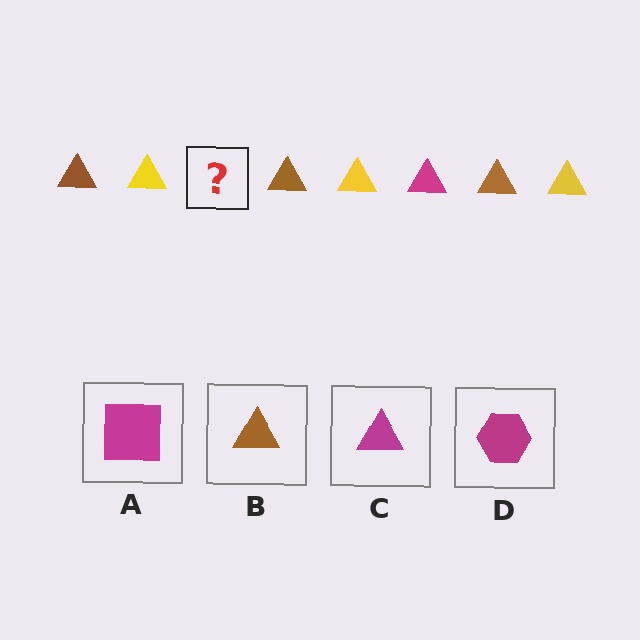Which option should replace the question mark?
Option C.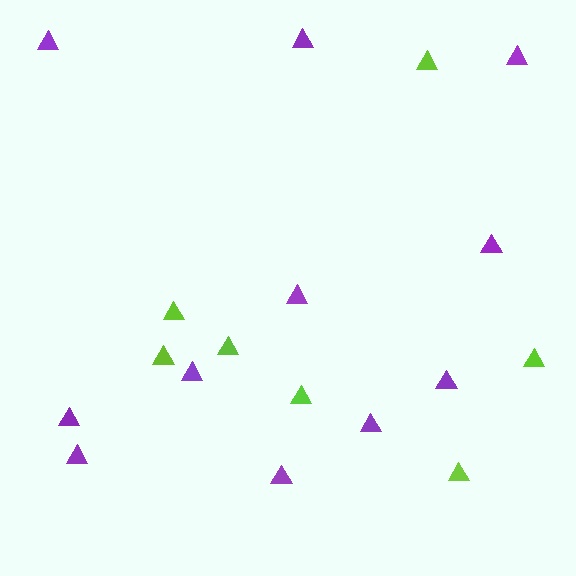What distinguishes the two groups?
There are 2 groups: one group of lime triangles (7) and one group of purple triangles (11).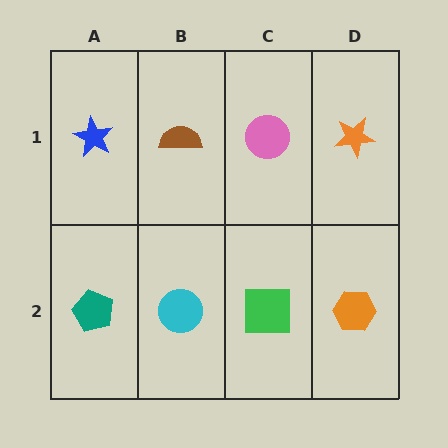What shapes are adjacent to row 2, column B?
A brown semicircle (row 1, column B), a teal pentagon (row 2, column A), a green square (row 2, column C).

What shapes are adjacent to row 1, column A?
A teal pentagon (row 2, column A), a brown semicircle (row 1, column B).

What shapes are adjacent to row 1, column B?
A cyan circle (row 2, column B), a blue star (row 1, column A), a pink circle (row 1, column C).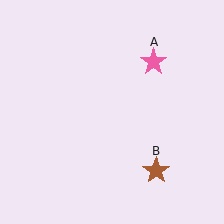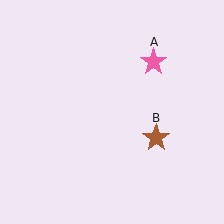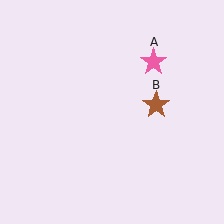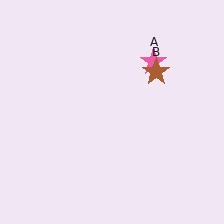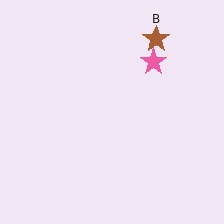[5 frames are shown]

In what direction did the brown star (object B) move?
The brown star (object B) moved up.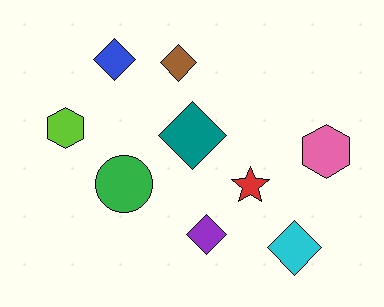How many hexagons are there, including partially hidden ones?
There are 2 hexagons.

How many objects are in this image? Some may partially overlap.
There are 9 objects.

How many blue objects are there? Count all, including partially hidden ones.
There is 1 blue object.